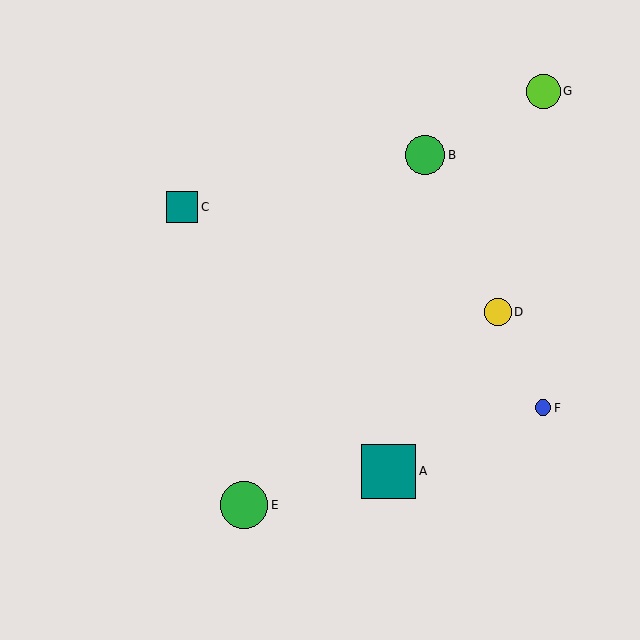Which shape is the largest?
The teal square (labeled A) is the largest.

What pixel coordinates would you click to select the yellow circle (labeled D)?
Click at (498, 312) to select the yellow circle D.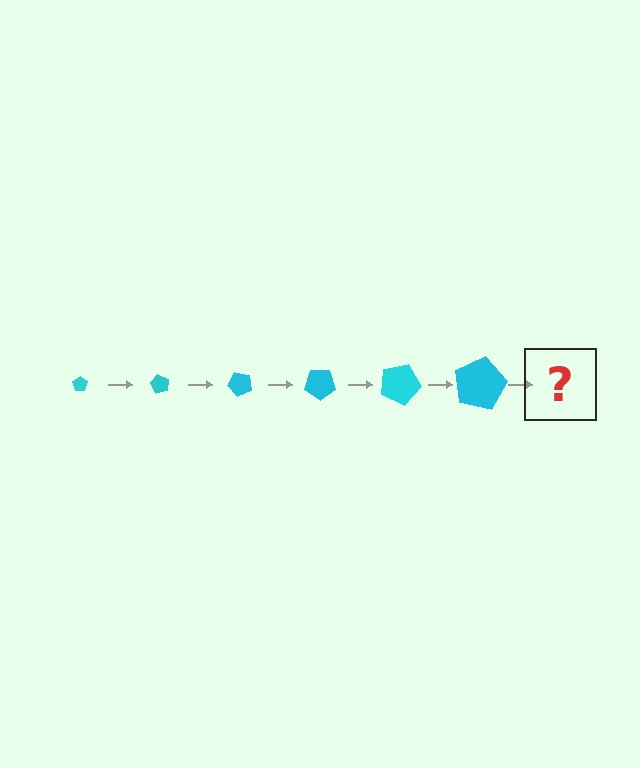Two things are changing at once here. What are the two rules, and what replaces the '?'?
The two rules are that the pentagon grows larger each step and it rotates 60 degrees each step. The '?' should be a pentagon, larger than the previous one and rotated 360 degrees from the start.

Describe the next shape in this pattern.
It should be a pentagon, larger than the previous one and rotated 360 degrees from the start.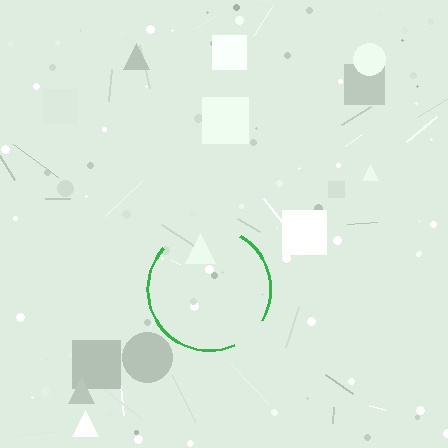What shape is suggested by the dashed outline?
The dashed outline suggests a circle.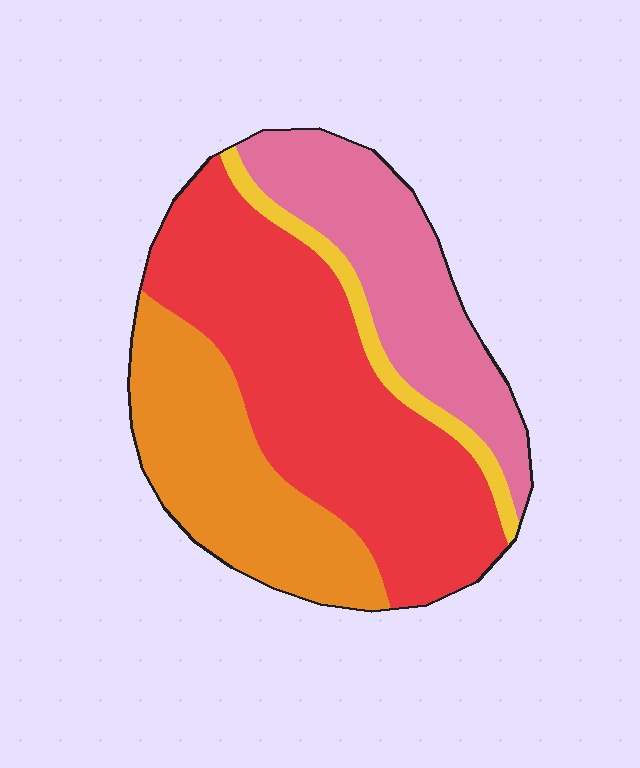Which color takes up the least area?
Yellow, at roughly 5%.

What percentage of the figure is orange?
Orange takes up about one quarter (1/4) of the figure.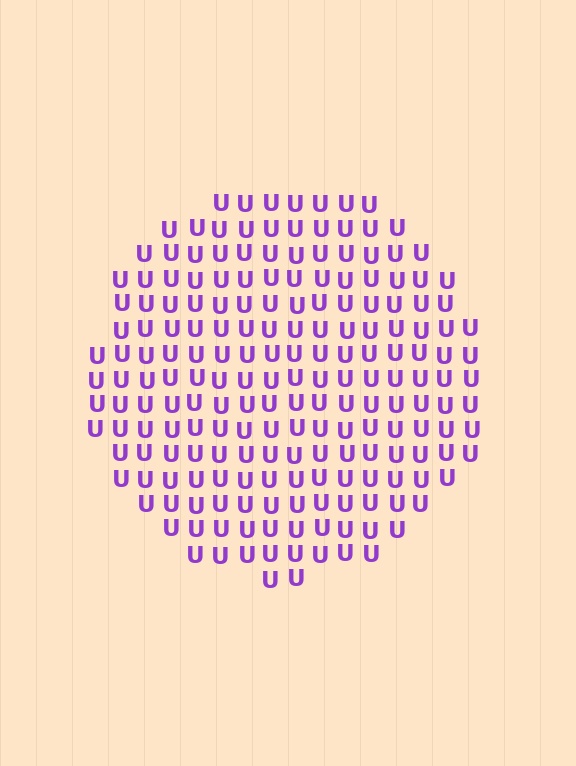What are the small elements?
The small elements are letter U's.